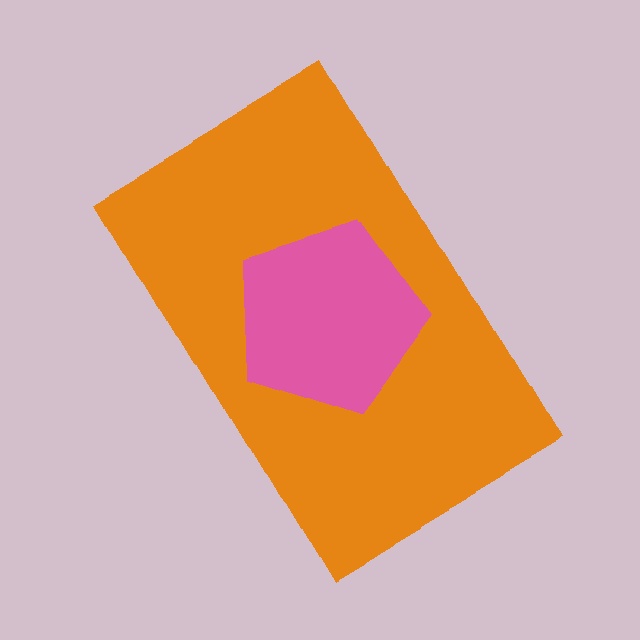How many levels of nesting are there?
2.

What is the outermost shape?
The orange rectangle.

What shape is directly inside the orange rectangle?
The pink pentagon.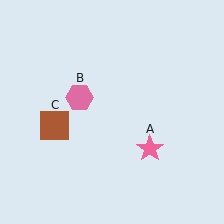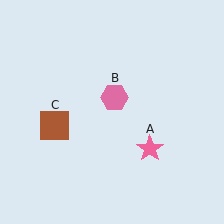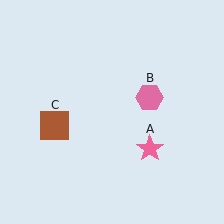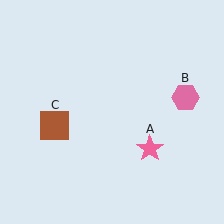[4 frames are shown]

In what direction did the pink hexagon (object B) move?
The pink hexagon (object B) moved right.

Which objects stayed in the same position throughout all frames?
Pink star (object A) and brown square (object C) remained stationary.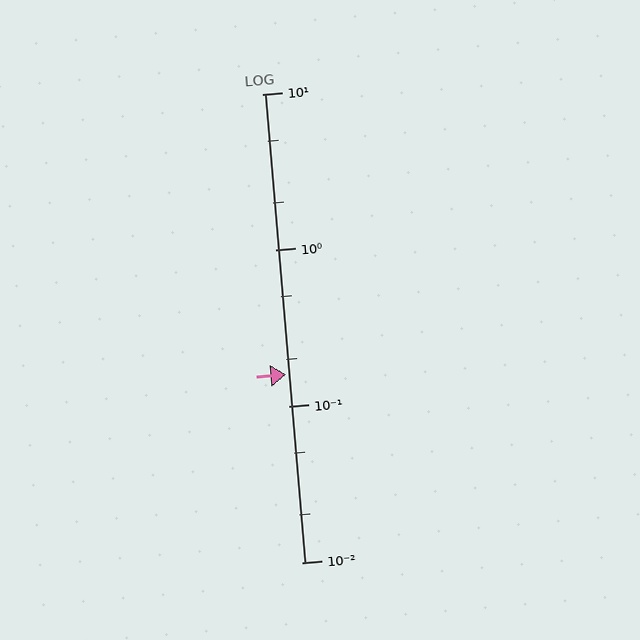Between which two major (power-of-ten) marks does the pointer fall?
The pointer is between 0.1 and 1.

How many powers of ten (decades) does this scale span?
The scale spans 3 decades, from 0.01 to 10.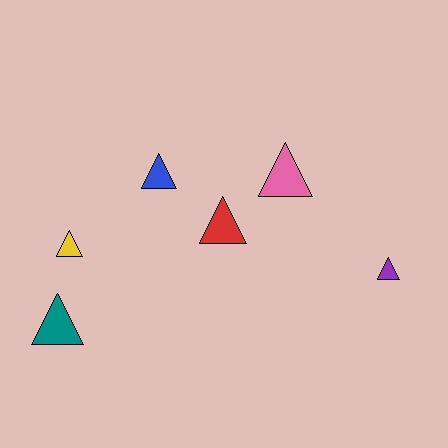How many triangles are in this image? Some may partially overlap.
There are 6 triangles.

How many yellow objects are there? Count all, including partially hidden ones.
There is 1 yellow object.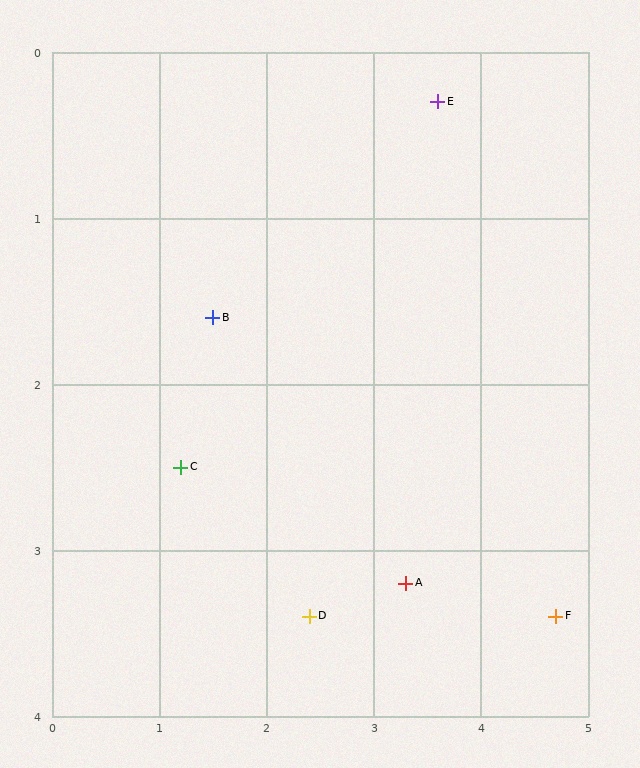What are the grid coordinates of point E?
Point E is at approximately (3.6, 0.3).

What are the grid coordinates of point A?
Point A is at approximately (3.3, 3.2).